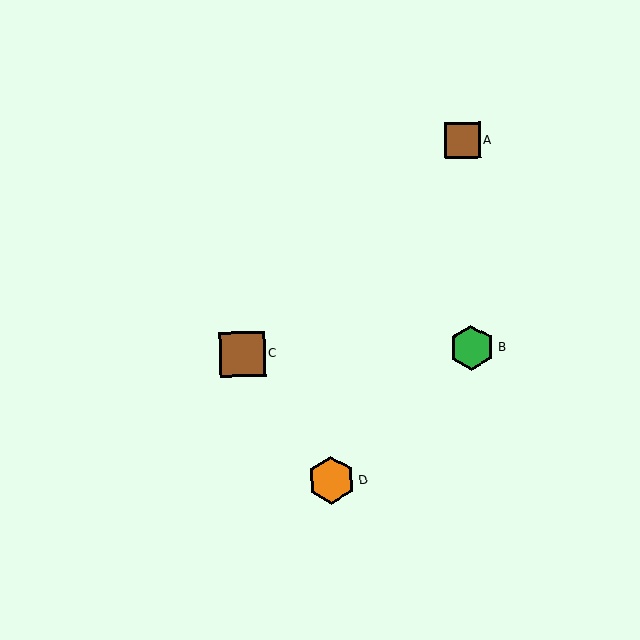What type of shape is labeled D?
Shape D is an orange hexagon.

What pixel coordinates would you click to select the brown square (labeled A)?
Click at (462, 140) to select the brown square A.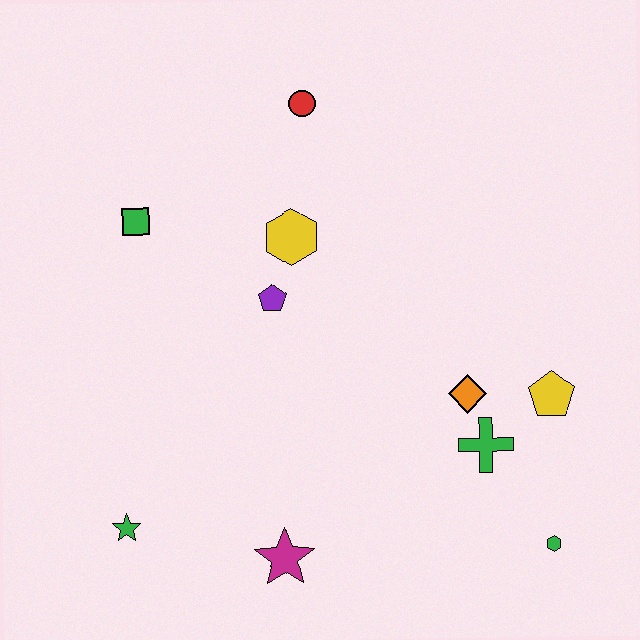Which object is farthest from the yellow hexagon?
The green hexagon is farthest from the yellow hexagon.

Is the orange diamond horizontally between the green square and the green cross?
Yes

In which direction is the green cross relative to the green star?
The green cross is to the right of the green star.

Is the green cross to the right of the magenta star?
Yes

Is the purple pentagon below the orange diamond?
No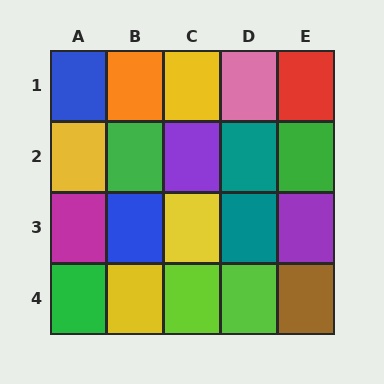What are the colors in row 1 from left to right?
Blue, orange, yellow, pink, red.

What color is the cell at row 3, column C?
Yellow.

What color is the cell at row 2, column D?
Teal.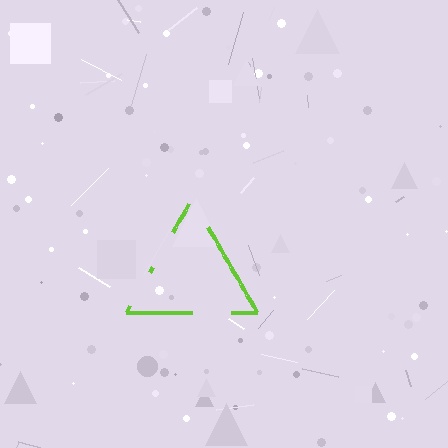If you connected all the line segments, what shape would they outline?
They would outline a triangle.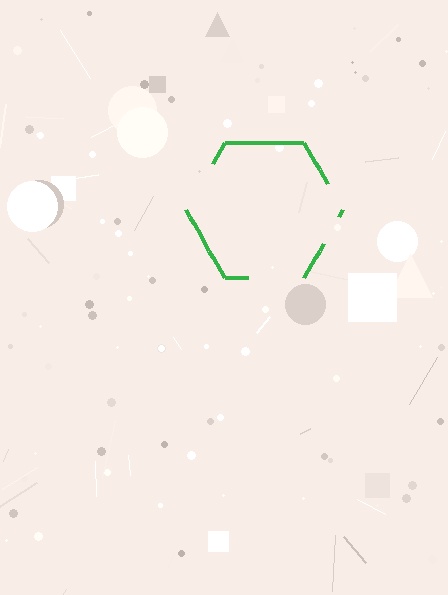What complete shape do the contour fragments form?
The contour fragments form a hexagon.